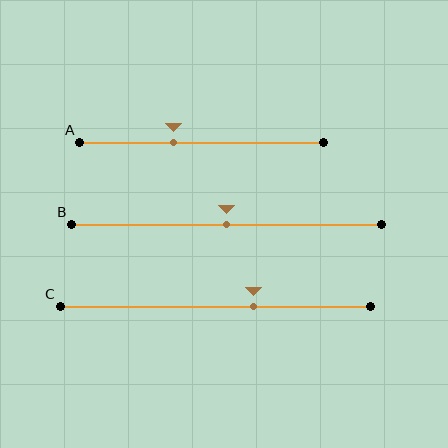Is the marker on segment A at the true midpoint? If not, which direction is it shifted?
No, the marker on segment A is shifted to the left by about 11% of the segment length.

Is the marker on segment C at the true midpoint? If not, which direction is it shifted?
No, the marker on segment C is shifted to the right by about 12% of the segment length.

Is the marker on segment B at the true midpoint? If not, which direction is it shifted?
Yes, the marker on segment B is at the true midpoint.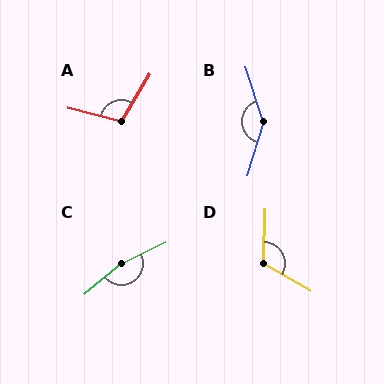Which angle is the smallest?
A, at approximately 106 degrees.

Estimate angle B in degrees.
Approximately 145 degrees.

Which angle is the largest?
C, at approximately 166 degrees.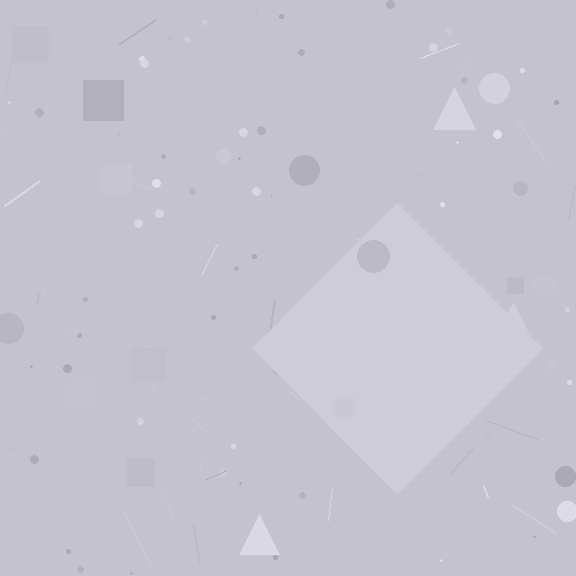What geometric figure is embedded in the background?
A diamond is embedded in the background.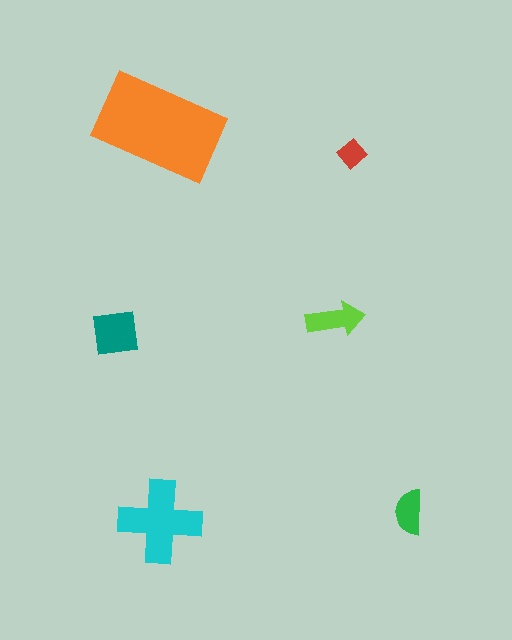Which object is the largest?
The orange rectangle.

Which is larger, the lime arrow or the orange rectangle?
The orange rectangle.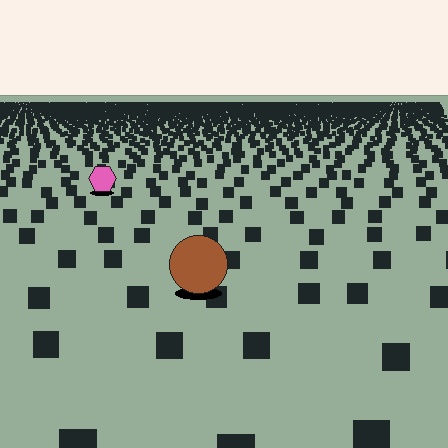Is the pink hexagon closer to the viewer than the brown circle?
No. The brown circle is closer — you can tell from the texture gradient: the ground texture is coarser near it.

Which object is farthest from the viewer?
The pink hexagon is farthest from the viewer. It appears smaller and the ground texture around it is denser.